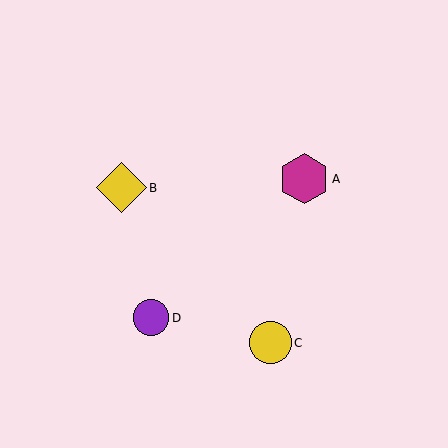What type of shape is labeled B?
Shape B is a yellow diamond.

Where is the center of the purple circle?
The center of the purple circle is at (151, 318).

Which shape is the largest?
The magenta hexagon (labeled A) is the largest.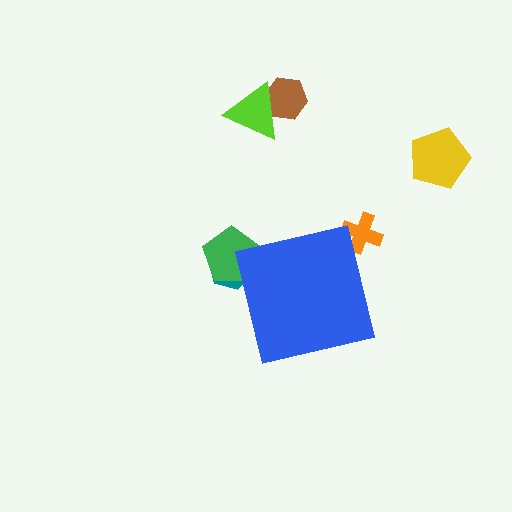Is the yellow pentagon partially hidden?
No, the yellow pentagon is fully visible.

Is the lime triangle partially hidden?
No, the lime triangle is fully visible.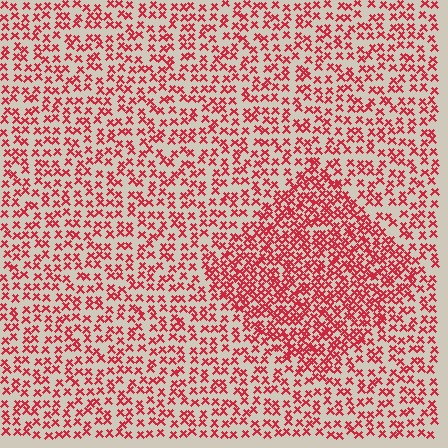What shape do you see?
I see a diamond.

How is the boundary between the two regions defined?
The boundary is defined by a change in element density (approximately 1.9x ratio). All elements are the same color, size, and shape.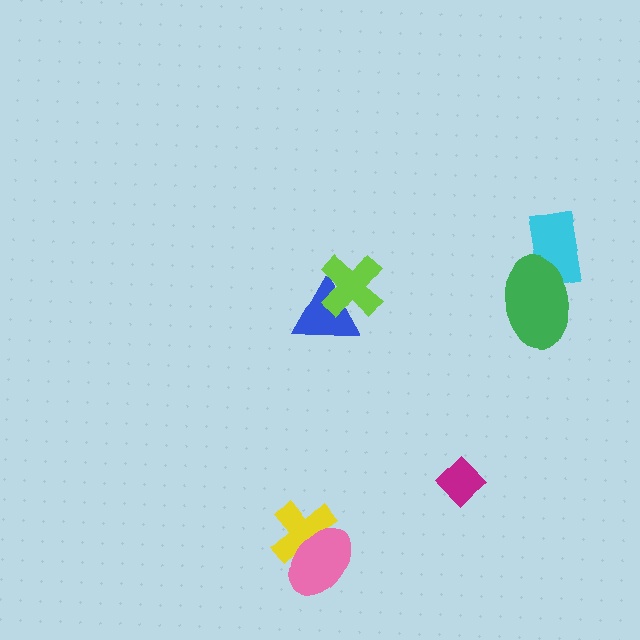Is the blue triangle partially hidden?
Yes, it is partially covered by another shape.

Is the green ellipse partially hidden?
No, no other shape covers it.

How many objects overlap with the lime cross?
1 object overlaps with the lime cross.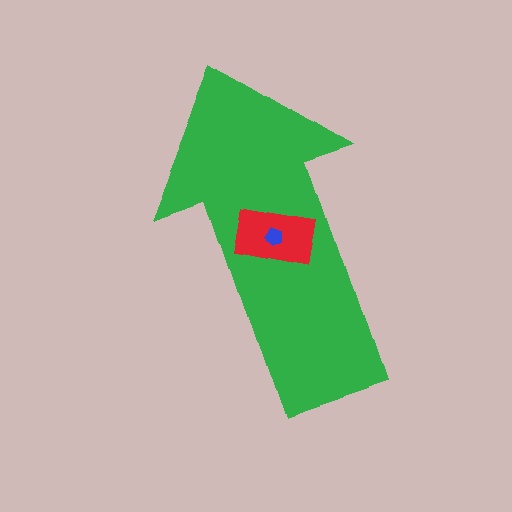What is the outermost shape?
The green arrow.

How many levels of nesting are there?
3.